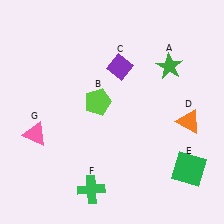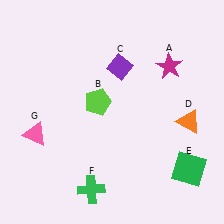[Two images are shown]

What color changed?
The star (A) changed from green in Image 1 to magenta in Image 2.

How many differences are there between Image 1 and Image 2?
There is 1 difference between the two images.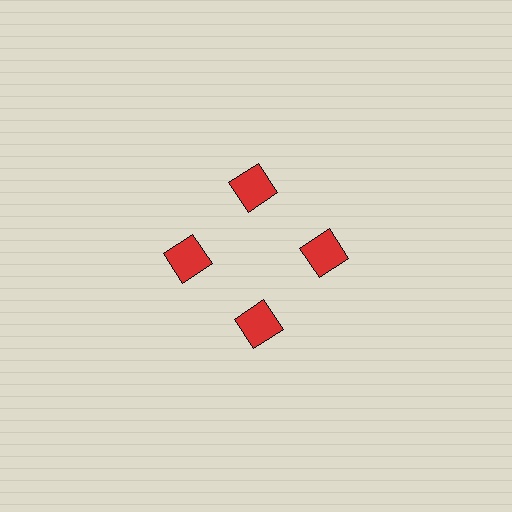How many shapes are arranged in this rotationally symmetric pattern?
There are 4 shapes, arranged in 4 groups of 1.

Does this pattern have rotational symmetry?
Yes, this pattern has 4-fold rotational symmetry. It looks the same after rotating 90 degrees around the center.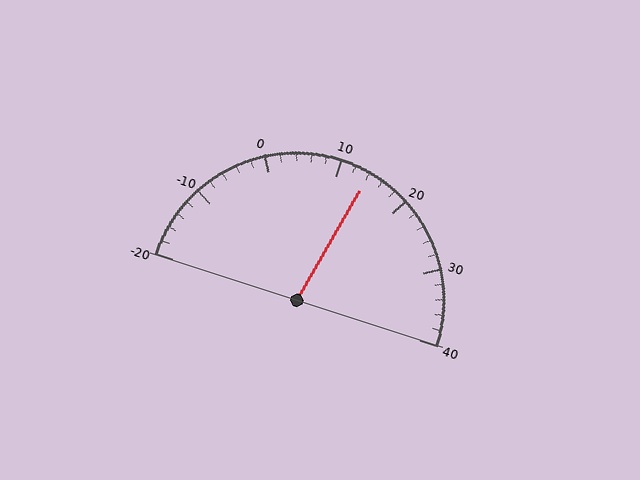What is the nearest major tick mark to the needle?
The nearest major tick mark is 10.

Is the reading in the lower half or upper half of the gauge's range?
The reading is in the upper half of the range (-20 to 40).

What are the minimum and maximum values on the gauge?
The gauge ranges from -20 to 40.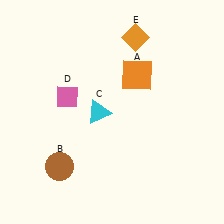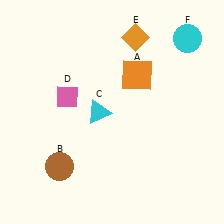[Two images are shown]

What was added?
A cyan circle (F) was added in Image 2.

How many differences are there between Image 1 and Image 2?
There is 1 difference between the two images.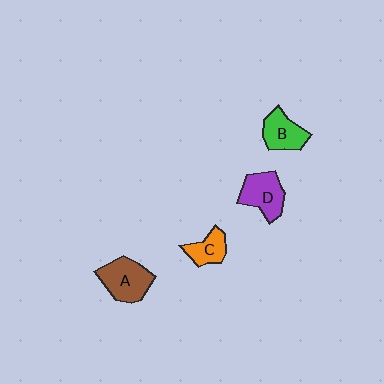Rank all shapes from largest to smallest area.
From largest to smallest: A (brown), D (purple), B (green), C (orange).